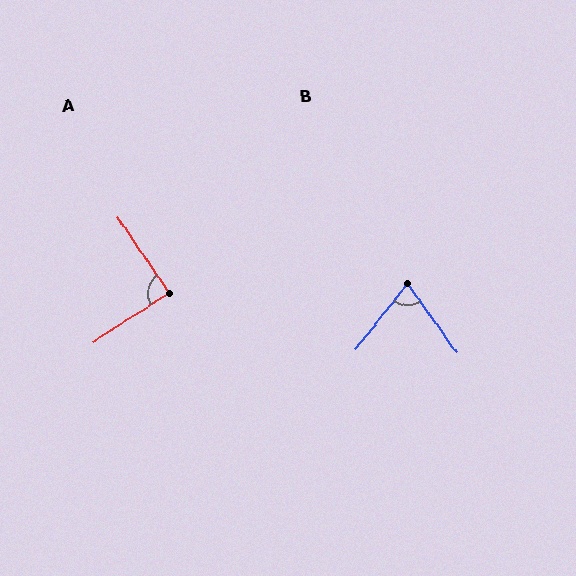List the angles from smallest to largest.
B (73°), A (89°).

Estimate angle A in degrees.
Approximately 89 degrees.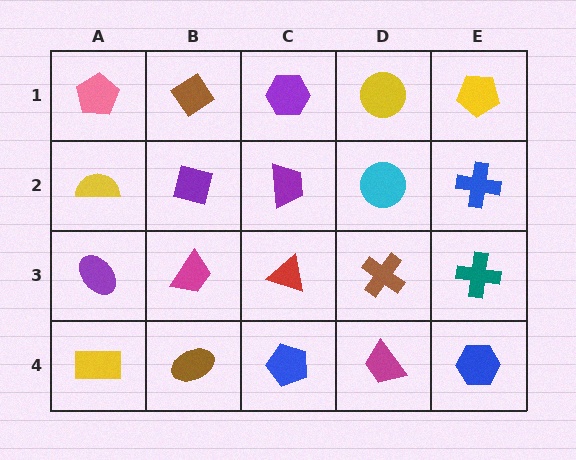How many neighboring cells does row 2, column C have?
4.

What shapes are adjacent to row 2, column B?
A brown diamond (row 1, column B), a magenta trapezoid (row 3, column B), a yellow semicircle (row 2, column A), a purple trapezoid (row 2, column C).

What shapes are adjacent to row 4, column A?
A purple ellipse (row 3, column A), a brown ellipse (row 4, column B).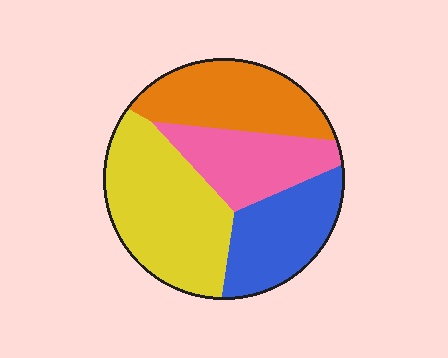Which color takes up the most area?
Yellow, at roughly 35%.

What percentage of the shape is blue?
Blue takes up less than a quarter of the shape.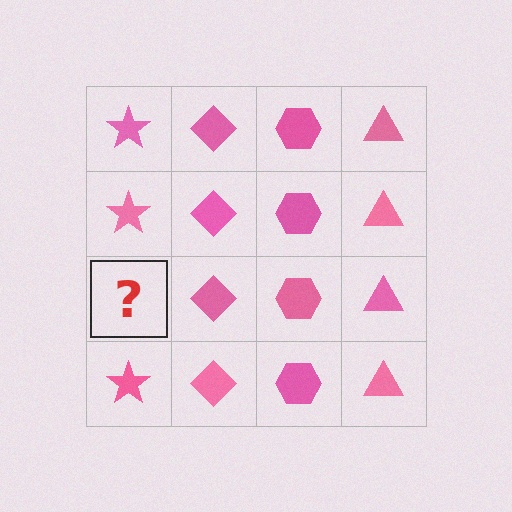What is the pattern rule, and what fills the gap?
The rule is that each column has a consistent shape. The gap should be filled with a pink star.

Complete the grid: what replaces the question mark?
The question mark should be replaced with a pink star.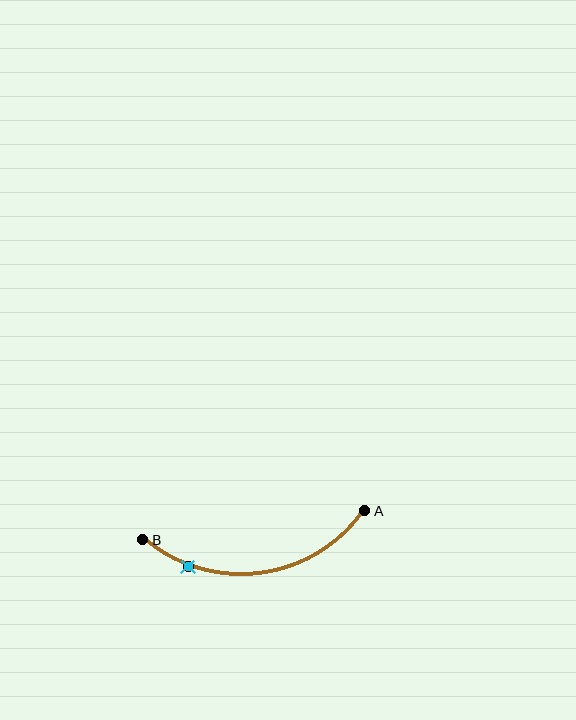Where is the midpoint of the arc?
The arc midpoint is the point on the curve farthest from the straight line joining A and B. It sits below that line.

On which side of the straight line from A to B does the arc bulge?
The arc bulges below the straight line connecting A and B.